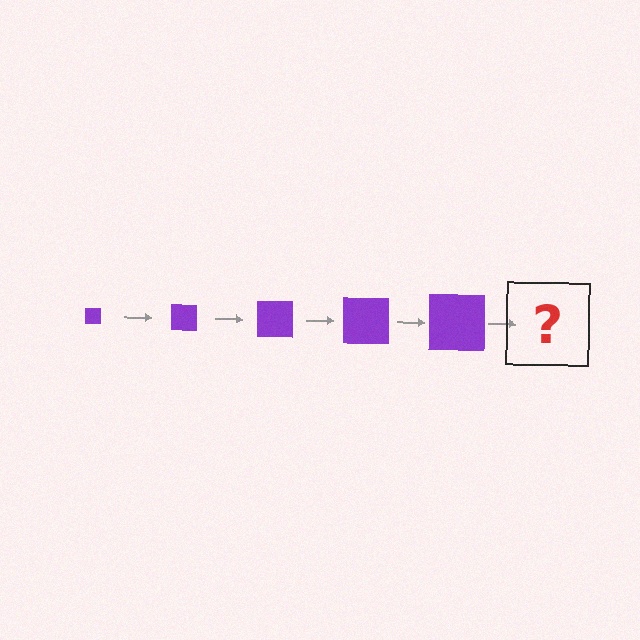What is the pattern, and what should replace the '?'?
The pattern is that the square gets progressively larger each step. The '?' should be a purple square, larger than the previous one.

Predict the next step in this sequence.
The next step is a purple square, larger than the previous one.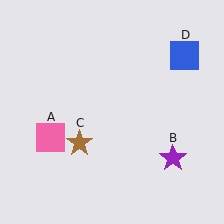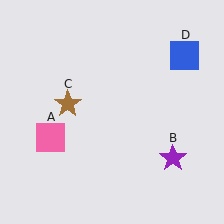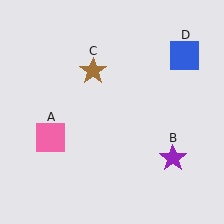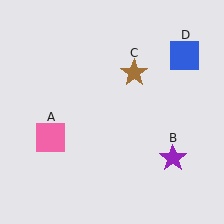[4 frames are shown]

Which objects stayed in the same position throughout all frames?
Pink square (object A) and purple star (object B) and blue square (object D) remained stationary.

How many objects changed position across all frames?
1 object changed position: brown star (object C).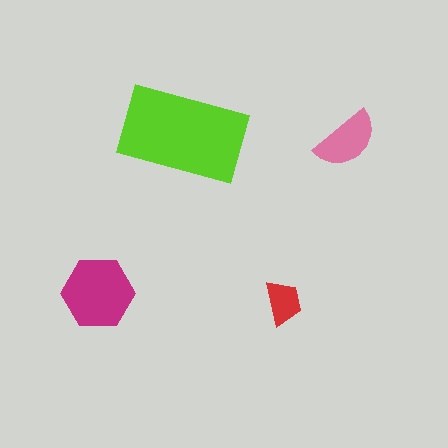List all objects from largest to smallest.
The lime rectangle, the magenta hexagon, the pink semicircle, the red trapezoid.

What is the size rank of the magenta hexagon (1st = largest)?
2nd.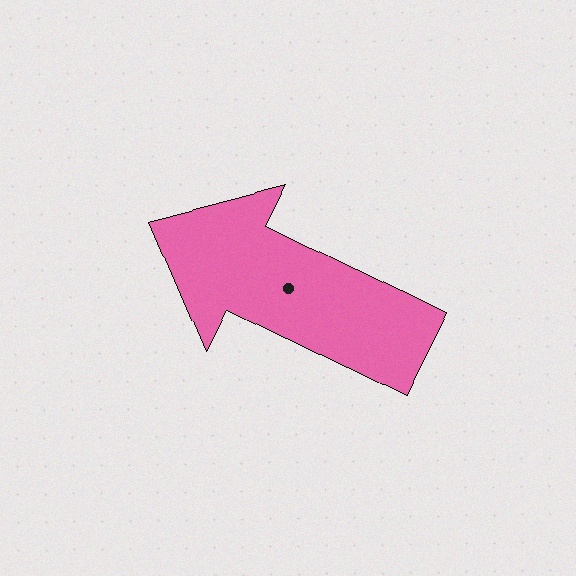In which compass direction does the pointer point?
Northwest.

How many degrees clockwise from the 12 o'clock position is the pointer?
Approximately 296 degrees.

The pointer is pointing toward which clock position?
Roughly 10 o'clock.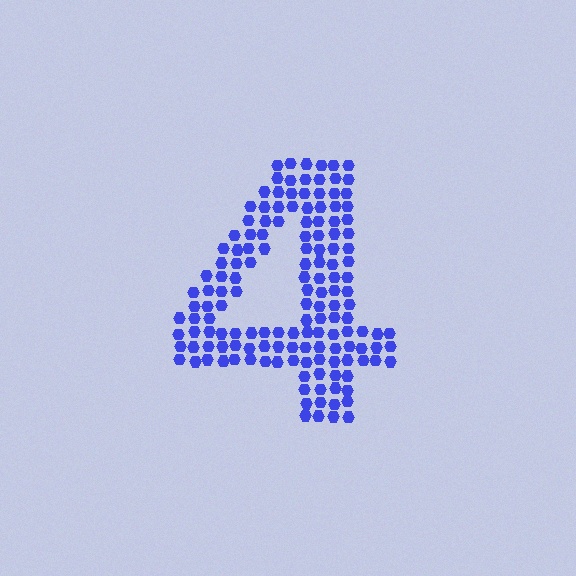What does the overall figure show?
The overall figure shows the digit 4.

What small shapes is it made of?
It is made of small hexagons.